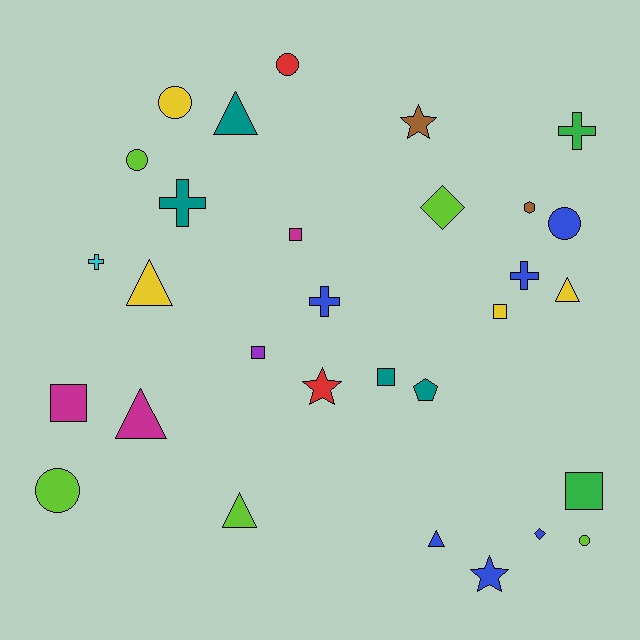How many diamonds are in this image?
There are 2 diamonds.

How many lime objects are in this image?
There are 5 lime objects.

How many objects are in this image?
There are 30 objects.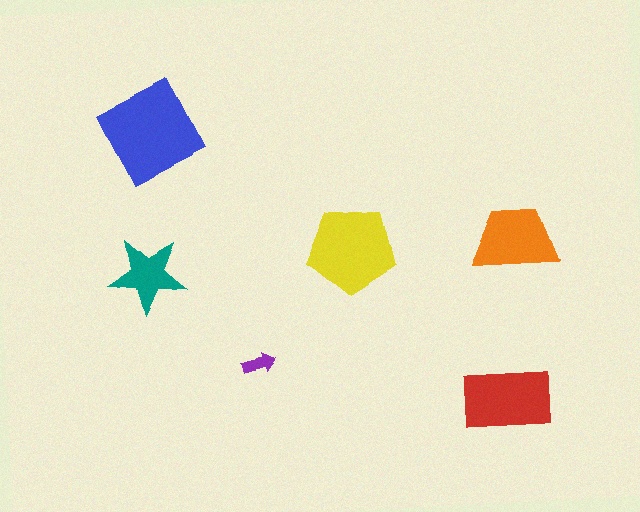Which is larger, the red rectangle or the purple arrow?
The red rectangle.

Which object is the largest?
The blue square.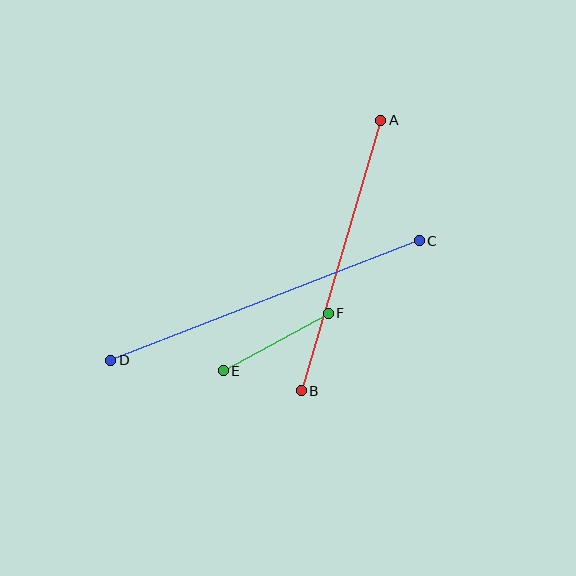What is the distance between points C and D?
The distance is approximately 331 pixels.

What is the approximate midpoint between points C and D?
The midpoint is at approximately (265, 301) pixels.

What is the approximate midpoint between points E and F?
The midpoint is at approximately (276, 342) pixels.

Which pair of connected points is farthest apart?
Points C and D are farthest apart.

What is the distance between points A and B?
The distance is approximately 282 pixels.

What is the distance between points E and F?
The distance is approximately 120 pixels.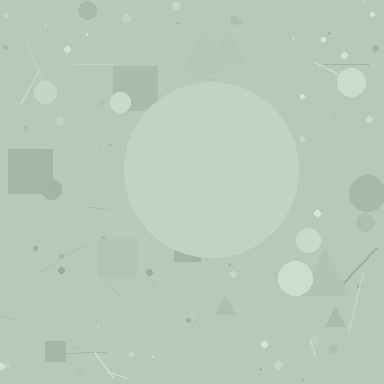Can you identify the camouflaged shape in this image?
The camouflaged shape is a circle.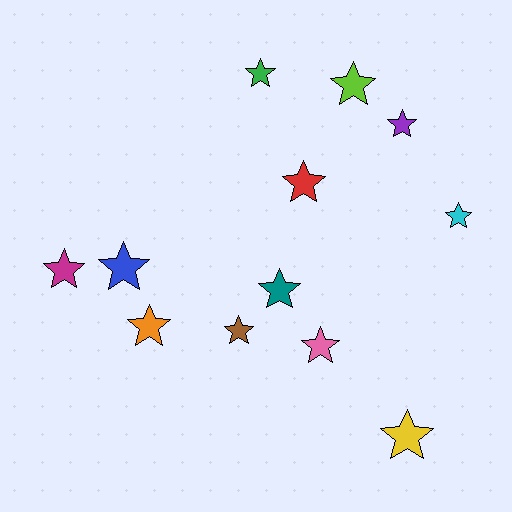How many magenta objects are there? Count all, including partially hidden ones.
There is 1 magenta object.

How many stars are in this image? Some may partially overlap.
There are 12 stars.